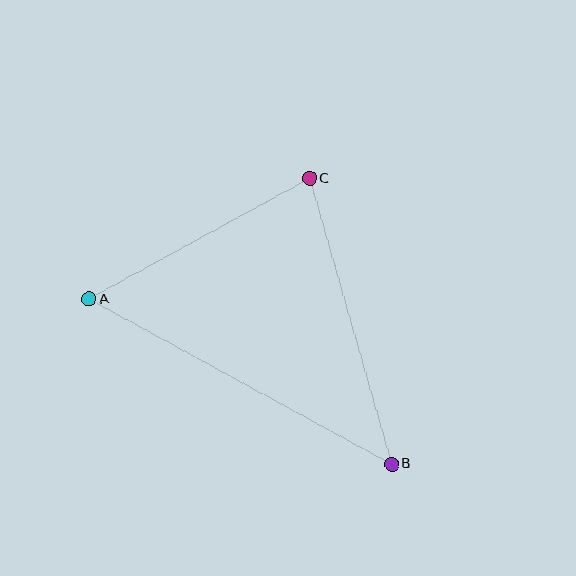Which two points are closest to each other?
Points A and C are closest to each other.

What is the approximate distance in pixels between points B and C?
The distance between B and C is approximately 297 pixels.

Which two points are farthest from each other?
Points A and B are farthest from each other.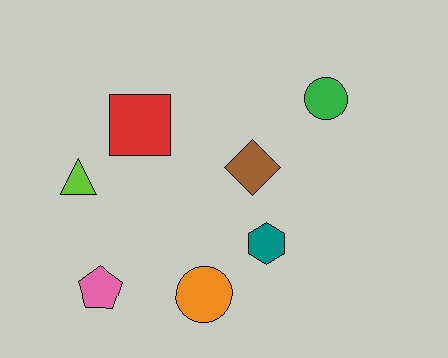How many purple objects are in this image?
There are no purple objects.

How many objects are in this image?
There are 7 objects.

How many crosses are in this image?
There are no crosses.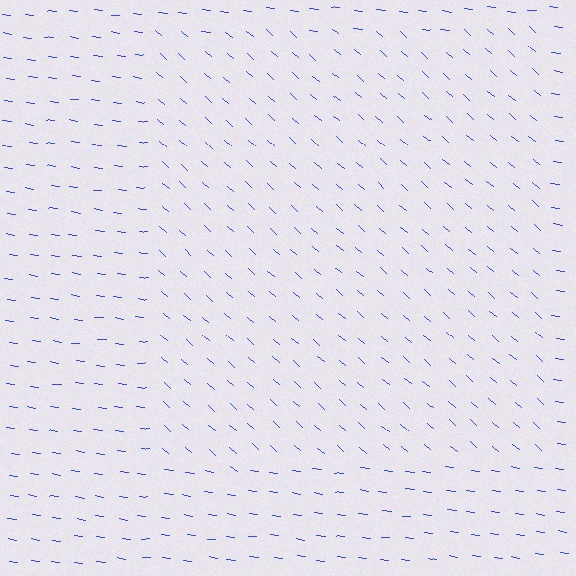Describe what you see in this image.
The image is filled with small blue line segments. A rectangle region in the image has lines oriented differently from the surrounding lines, creating a visible texture boundary.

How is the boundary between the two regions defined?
The boundary is defined purely by a change in line orientation (approximately 33 degrees difference). All lines are the same color and thickness.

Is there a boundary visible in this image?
Yes, there is a texture boundary formed by a change in line orientation.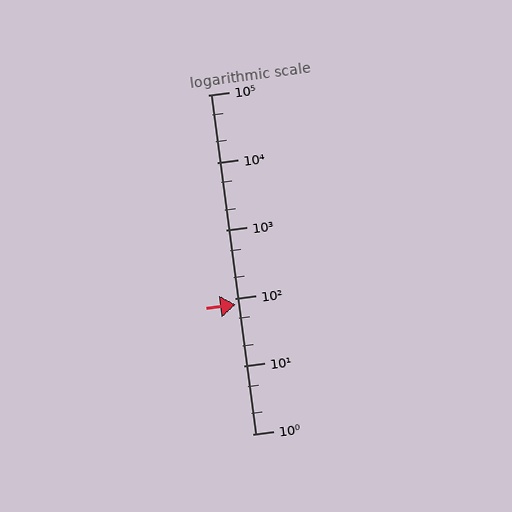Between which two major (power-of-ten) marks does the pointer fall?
The pointer is between 10 and 100.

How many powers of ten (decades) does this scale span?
The scale spans 5 decades, from 1 to 100000.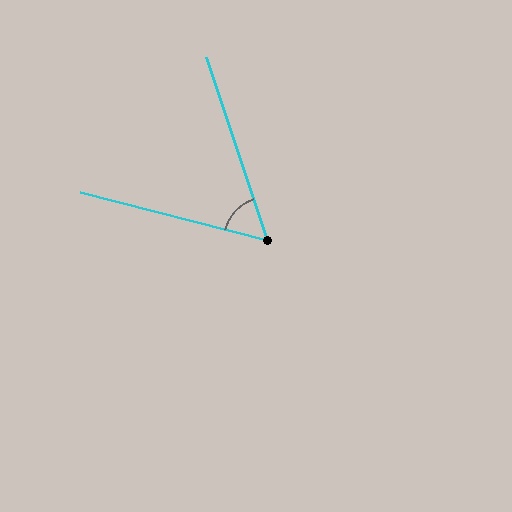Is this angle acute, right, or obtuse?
It is acute.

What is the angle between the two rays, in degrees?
Approximately 57 degrees.